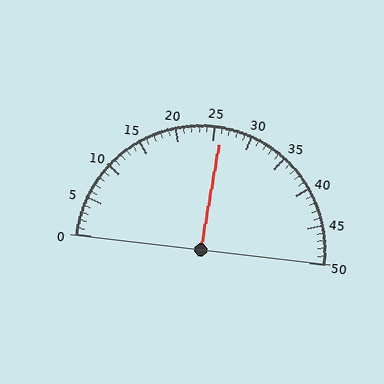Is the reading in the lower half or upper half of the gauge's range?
The reading is in the upper half of the range (0 to 50).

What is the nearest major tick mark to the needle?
The nearest major tick mark is 25.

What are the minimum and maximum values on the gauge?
The gauge ranges from 0 to 50.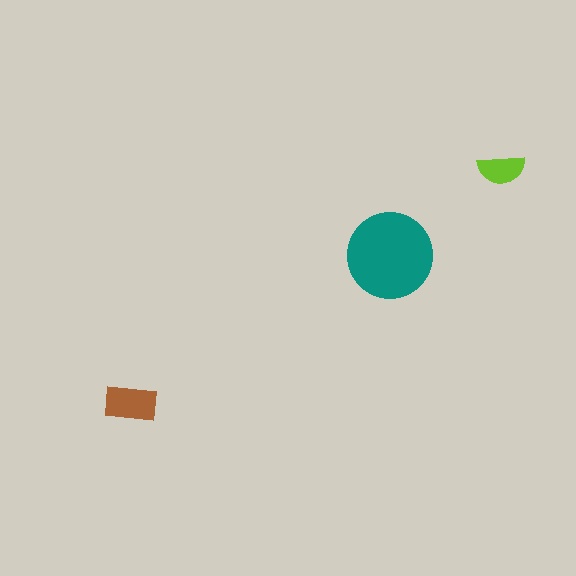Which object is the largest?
The teal circle.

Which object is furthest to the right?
The lime semicircle is rightmost.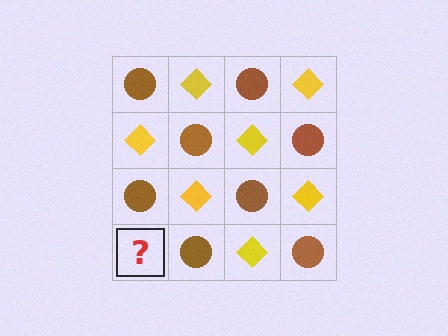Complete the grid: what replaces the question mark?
The question mark should be replaced with a yellow diamond.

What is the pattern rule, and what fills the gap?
The rule is that it alternates brown circle and yellow diamond in a checkerboard pattern. The gap should be filled with a yellow diamond.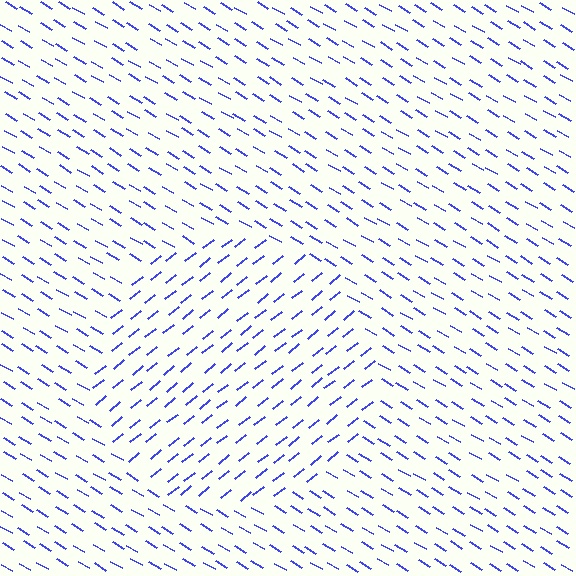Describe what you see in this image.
The image is filled with small blue line segments. A circle region in the image has lines oriented differently from the surrounding lines, creating a visible texture boundary.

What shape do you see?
I see a circle.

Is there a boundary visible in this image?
Yes, there is a texture boundary formed by a change in line orientation.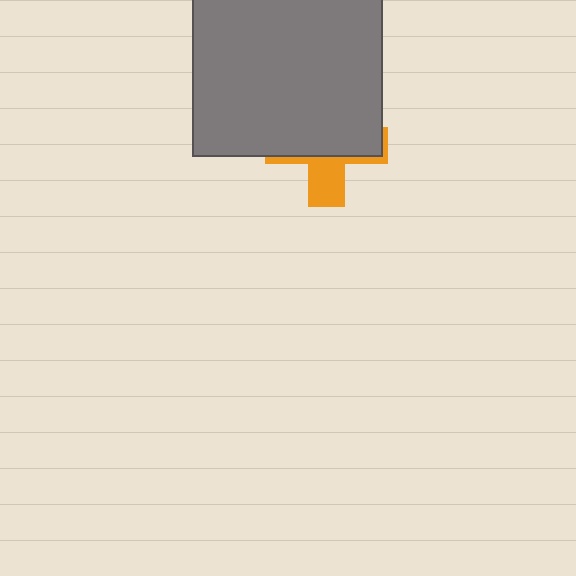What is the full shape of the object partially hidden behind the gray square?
The partially hidden object is an orange cross.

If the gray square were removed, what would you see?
You would see the complete orange cross.